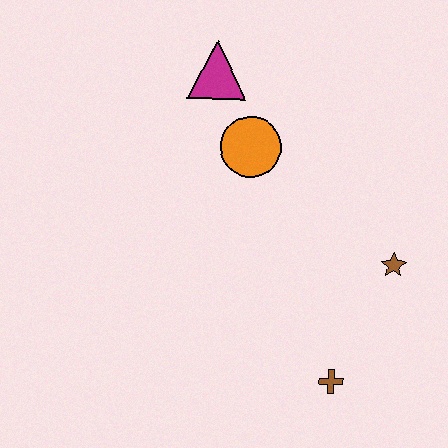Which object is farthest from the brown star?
The magenta triangle is farthest from the brown star.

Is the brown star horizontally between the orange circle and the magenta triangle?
No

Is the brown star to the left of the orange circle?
No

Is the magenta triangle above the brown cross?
Yes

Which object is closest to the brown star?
The brown cross is closest to the brown star.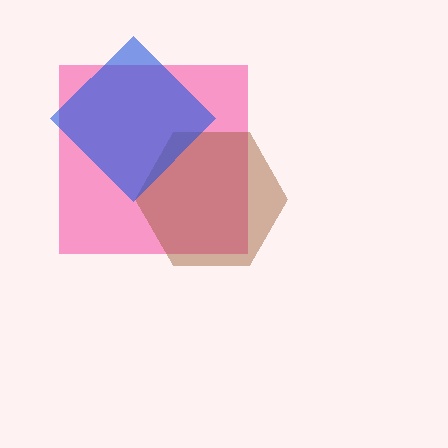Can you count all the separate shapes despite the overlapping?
Yes, there are 3 separate shapes.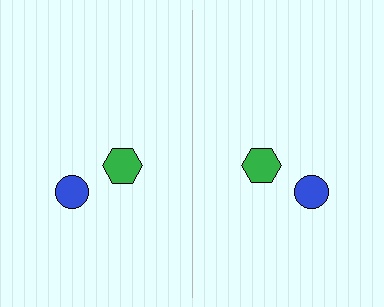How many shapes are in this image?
There are 4 shapes in this image.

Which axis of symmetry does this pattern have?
The pattern has a vertical axis of symmetry running through the center of the image.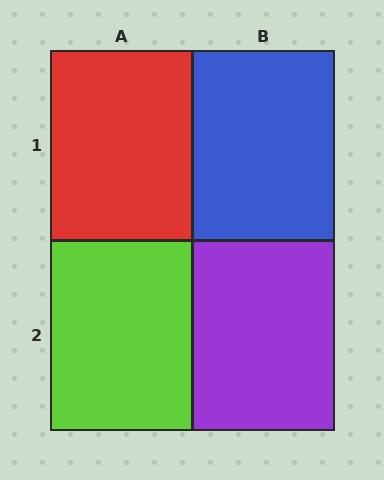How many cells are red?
1 cell is red.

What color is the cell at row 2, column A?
Lime.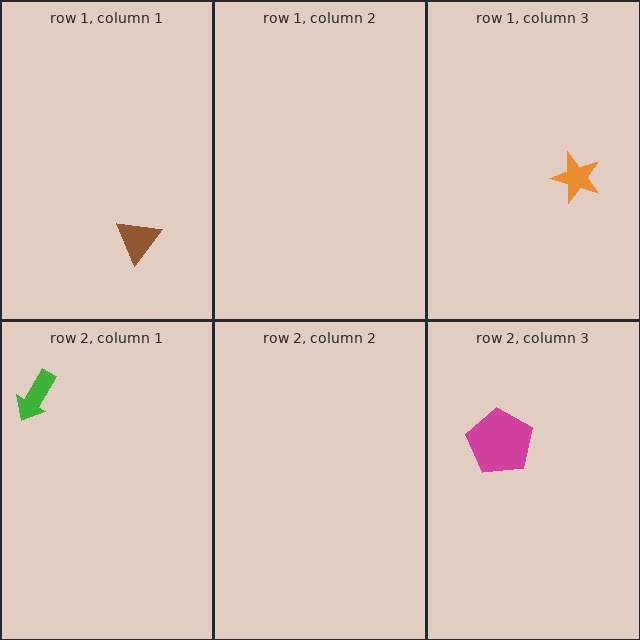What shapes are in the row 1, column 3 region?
The orange star.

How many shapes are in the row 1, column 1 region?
1.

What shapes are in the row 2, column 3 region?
The magenta pentagon.